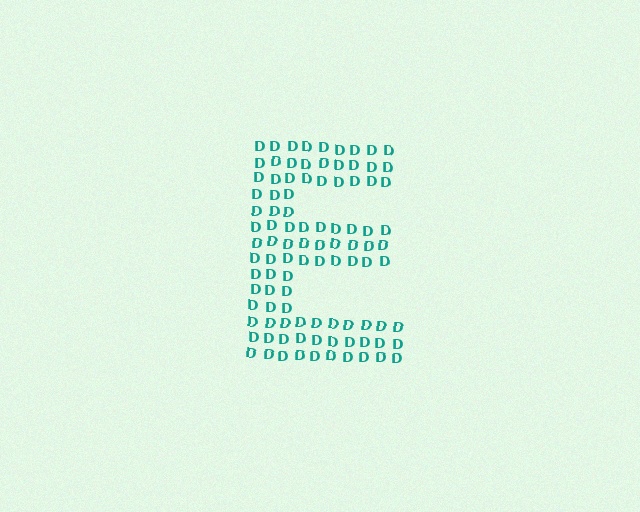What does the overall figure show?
The overall figure shows the letter E.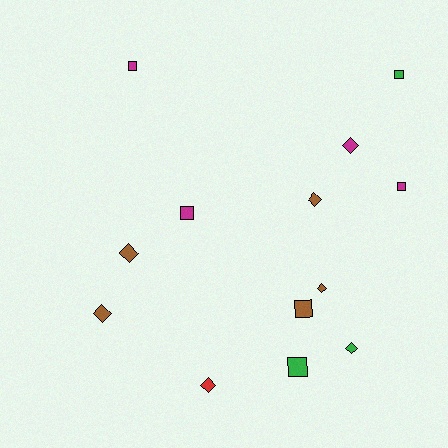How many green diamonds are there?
There is 1 green diamond.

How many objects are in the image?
There are 13 objects.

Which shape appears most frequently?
Diamond, with 7 objects.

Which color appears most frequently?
Brown, with 5 objects.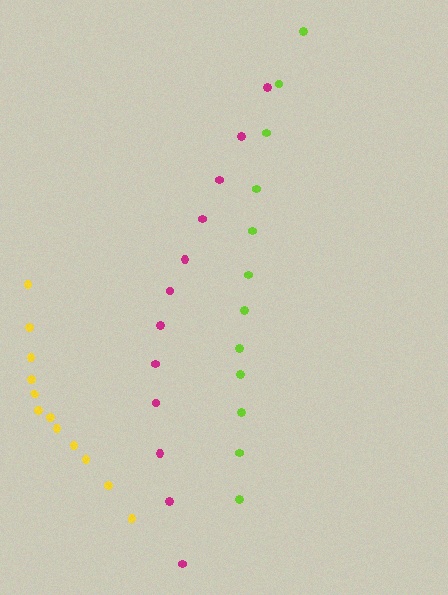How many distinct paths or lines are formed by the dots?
There are 3 distinct paths.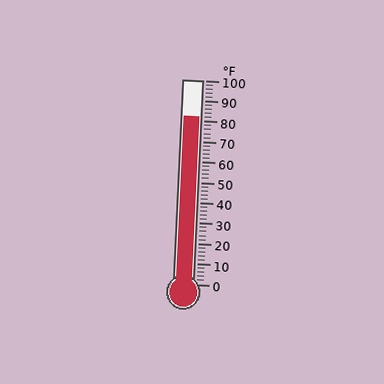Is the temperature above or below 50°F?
The temperature is above 50°F.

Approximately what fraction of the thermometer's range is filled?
The thermometer is filled to approximately 80% of its range.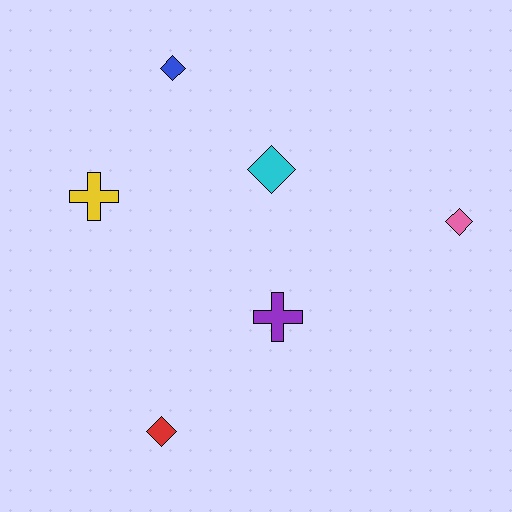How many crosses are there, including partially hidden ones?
There are 2 crosses.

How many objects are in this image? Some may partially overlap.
There are 6 objects.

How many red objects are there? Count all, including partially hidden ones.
There is 1 red object.